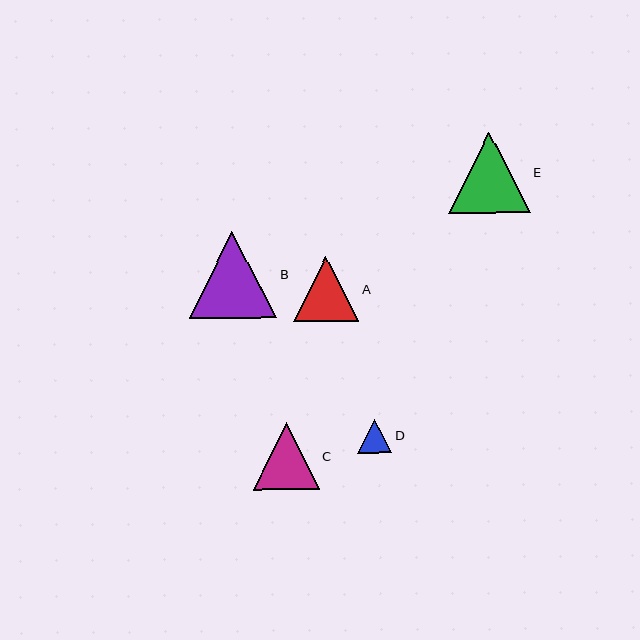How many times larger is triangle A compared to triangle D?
Triangle A is approximately 1.9 times the size of triangle D.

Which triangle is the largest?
Triangle B is the largest with a size of approximately 88 pixels.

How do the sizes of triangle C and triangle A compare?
Triangle C and triangle A are approximately the same size.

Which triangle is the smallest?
Triangle D is the smallest with a size of approximately 34 pixels.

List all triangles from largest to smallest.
From largest to smallest: B, E, C, A, D.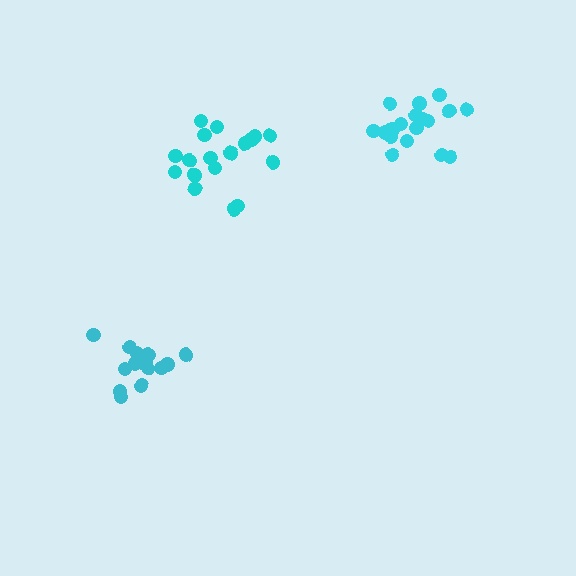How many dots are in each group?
Group 1: 15 dots, Group 2: 18 dots, Group 3: 18 dots (51 total).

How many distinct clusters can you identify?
There are 3 distinct clusters.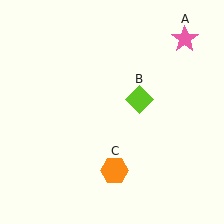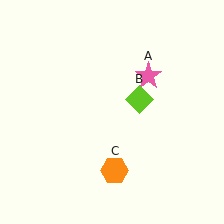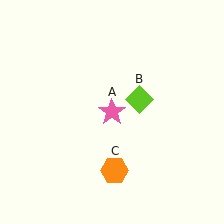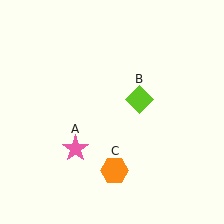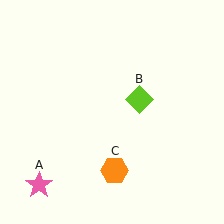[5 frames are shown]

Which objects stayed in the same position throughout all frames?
Lime diamond (object B) and orange hexagon (object C) remained stationary.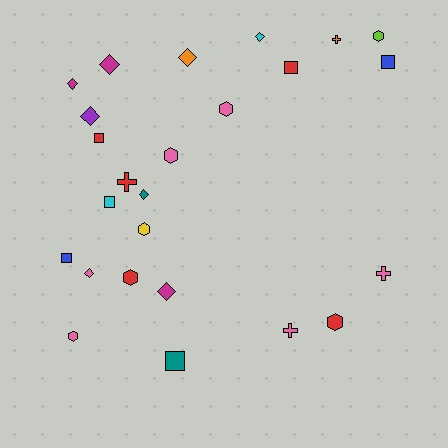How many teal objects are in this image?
There are 2 teal objects.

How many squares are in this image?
There are 6 squares.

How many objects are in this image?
There are 25 objects.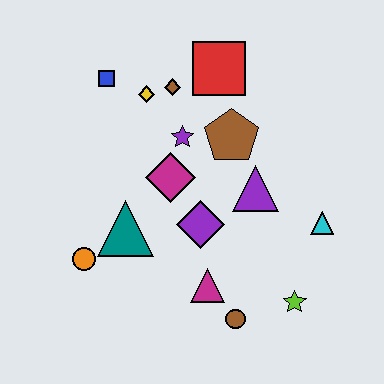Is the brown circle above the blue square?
No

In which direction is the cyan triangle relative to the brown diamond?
The cyan triangle is to the right of the brown diamond.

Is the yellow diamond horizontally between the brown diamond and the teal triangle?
Yes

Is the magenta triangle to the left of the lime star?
Yes